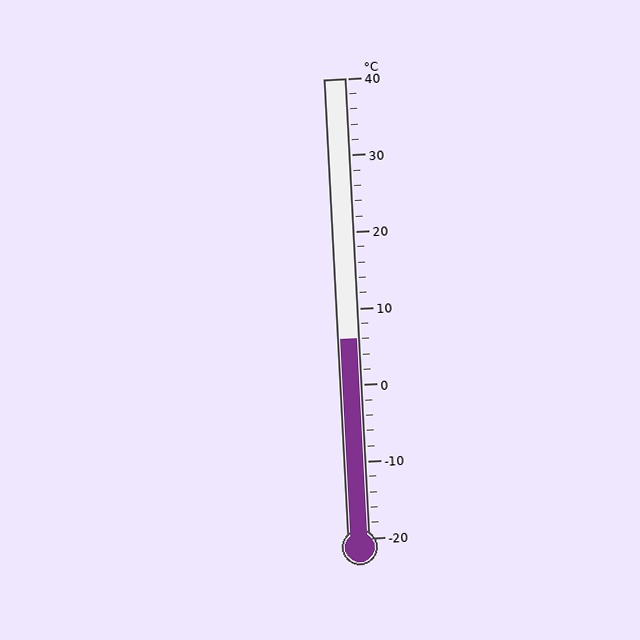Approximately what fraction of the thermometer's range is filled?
The thermometer is filled to approximately 45% of its range.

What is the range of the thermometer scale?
The thermometer scale ranges from -20°C to 40°C.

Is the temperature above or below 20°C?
The temperature is below 20°C.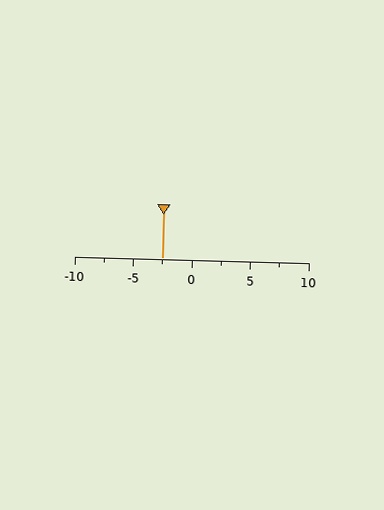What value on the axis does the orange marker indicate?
The marker indicates approximately -2.5.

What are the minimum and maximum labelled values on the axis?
The axis runs from -10 to 10.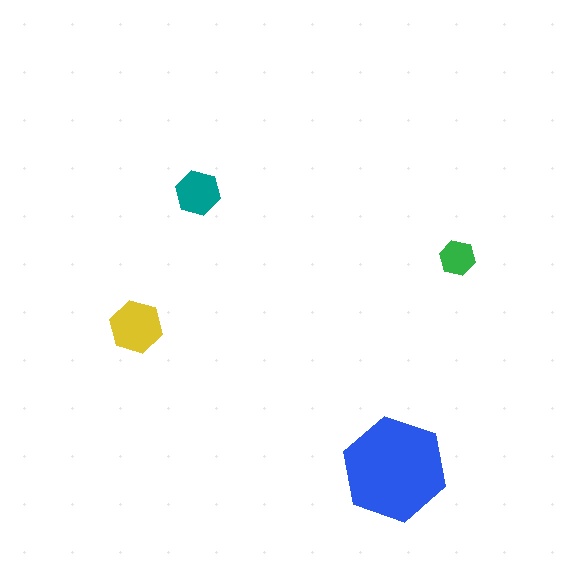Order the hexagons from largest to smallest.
the blue one, the yellow one, the teal one, the green one.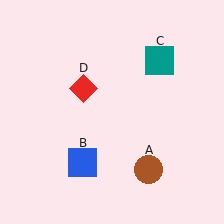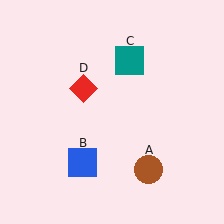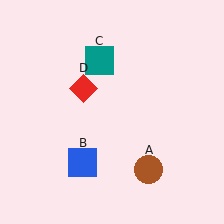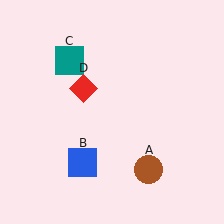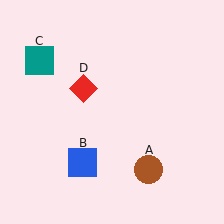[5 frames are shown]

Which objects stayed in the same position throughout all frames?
Brown circle (object A) and blue square (object B) and red diamond (object D) remained stationary.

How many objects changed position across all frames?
1 object changed position: teal square (object C).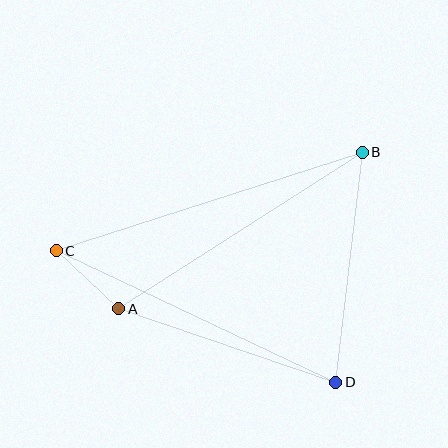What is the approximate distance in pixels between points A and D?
The distance between A and D is approximately 229 pixels.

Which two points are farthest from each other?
Points B and C are farthest from each other.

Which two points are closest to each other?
Points A and C are closest to each other.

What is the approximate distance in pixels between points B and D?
The distance between B and D is approximately 231 pixels.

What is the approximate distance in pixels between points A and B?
The distance between A and B is approximately 290 pixels.